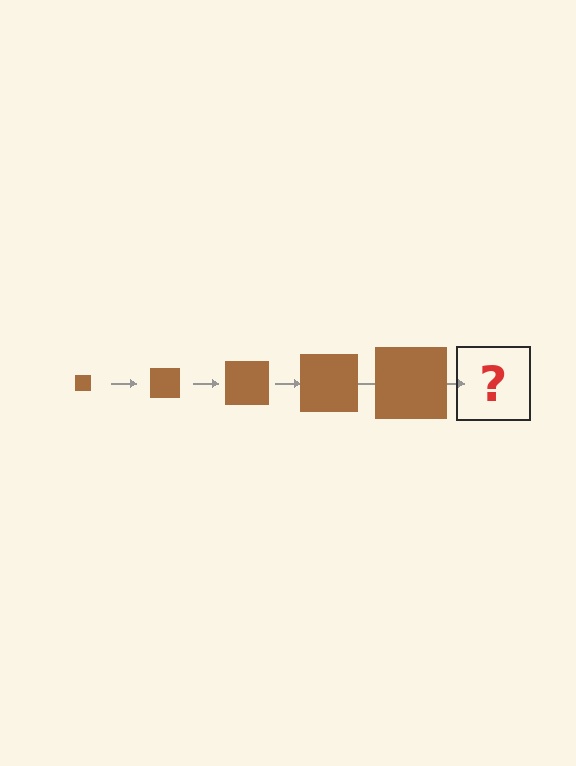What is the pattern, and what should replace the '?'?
The pattern is that the square gets progressively larger each step. The '?' should be a brown square, larger than the previous one.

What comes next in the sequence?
The next element should be a brown square, larger than the previous one.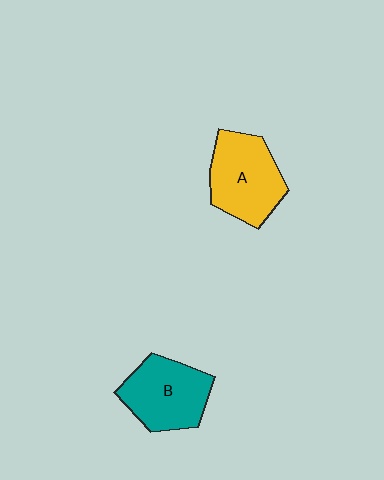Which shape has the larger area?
Shape A (yellow).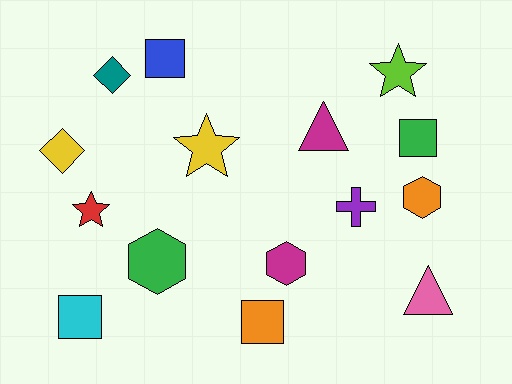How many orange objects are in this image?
There are 2 orange objects.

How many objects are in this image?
There are 15 objects.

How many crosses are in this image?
There is 1 cross.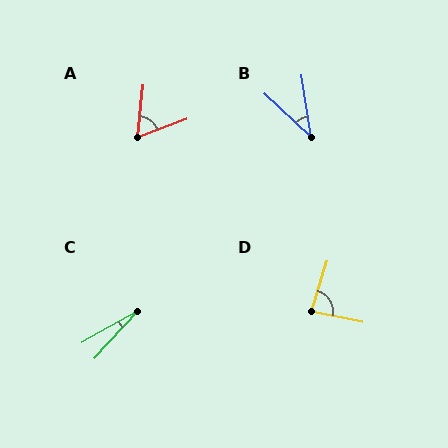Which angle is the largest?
D, at approximately 84 degrees.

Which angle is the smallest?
C, at approximately 18 degrees.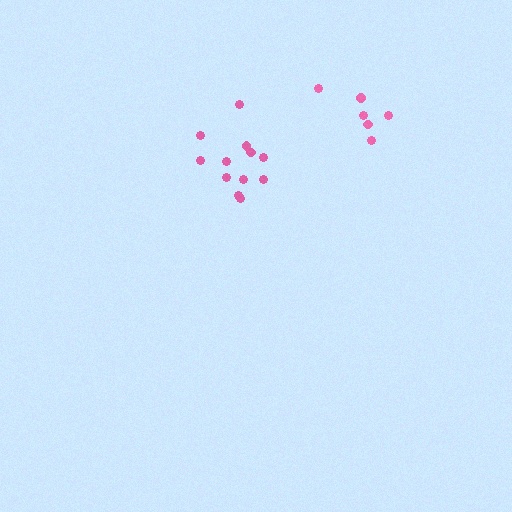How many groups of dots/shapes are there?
There are 2 groups.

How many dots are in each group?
Group 1: 6 dots, Group 2: 12 dots (18 total).